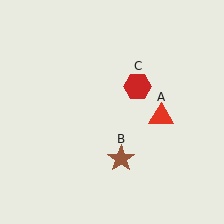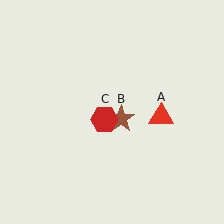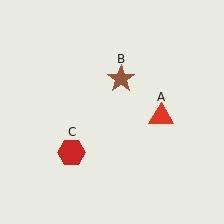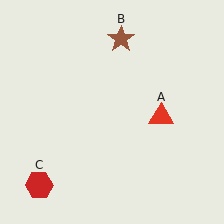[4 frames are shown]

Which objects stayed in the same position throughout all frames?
Red triangle (object A) remained stationary.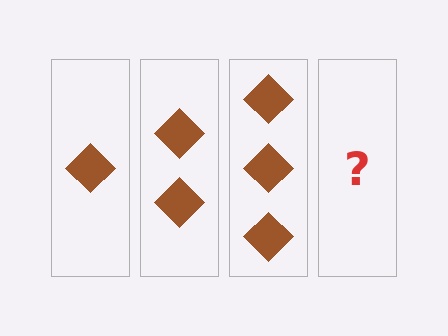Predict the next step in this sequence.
The next step is 4 diamonds.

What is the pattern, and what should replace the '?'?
The pattern is that each step adds one more diamond. The '?' should be 4 diamonds.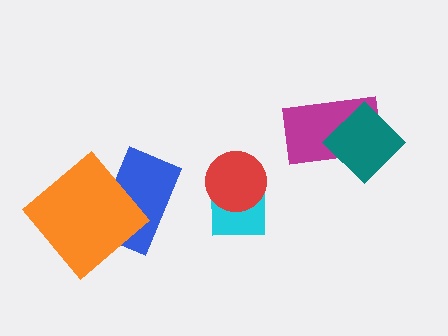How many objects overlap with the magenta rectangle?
1 object overlaps with the magenta rectangle.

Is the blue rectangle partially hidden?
Yes, it is partially covered by another shape.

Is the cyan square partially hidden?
Yes, it is partially covered by another shape.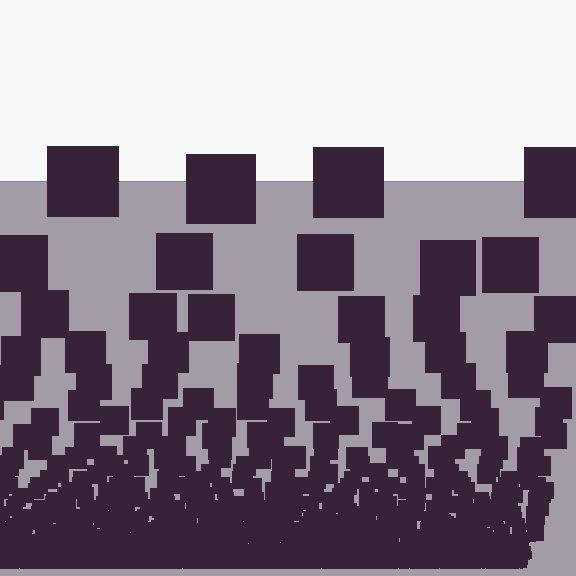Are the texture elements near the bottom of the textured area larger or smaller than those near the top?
Smaller. The gradient is inverted — elements near the bottom are smaller and denser.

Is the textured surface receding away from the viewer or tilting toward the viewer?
The surface appears to tilt toward the viewer. Texture elements get larger and sparser toward the top.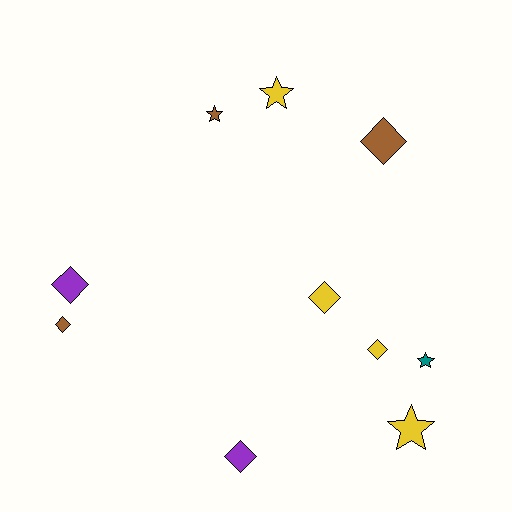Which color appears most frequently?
Yellow, with 4 objects.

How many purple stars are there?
There are no purple stars.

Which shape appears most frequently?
Diamond, with 6 objects.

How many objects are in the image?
There are 10 objects.